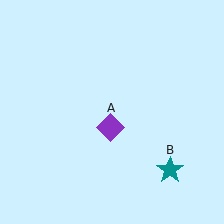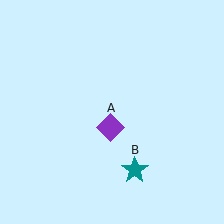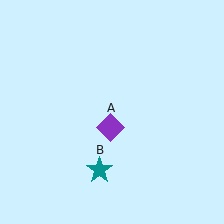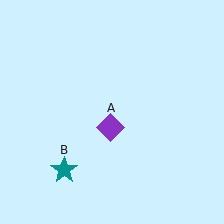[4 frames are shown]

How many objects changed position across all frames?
1 object changed position: teal star (object B).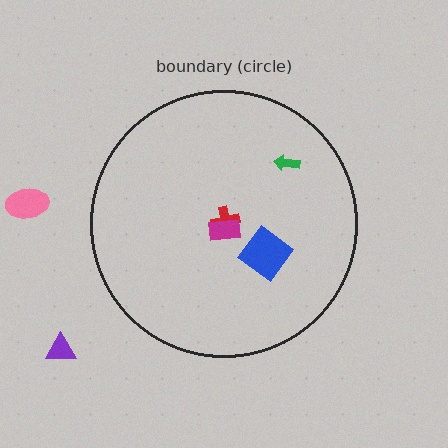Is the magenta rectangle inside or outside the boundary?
Inside.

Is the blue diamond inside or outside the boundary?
Inside.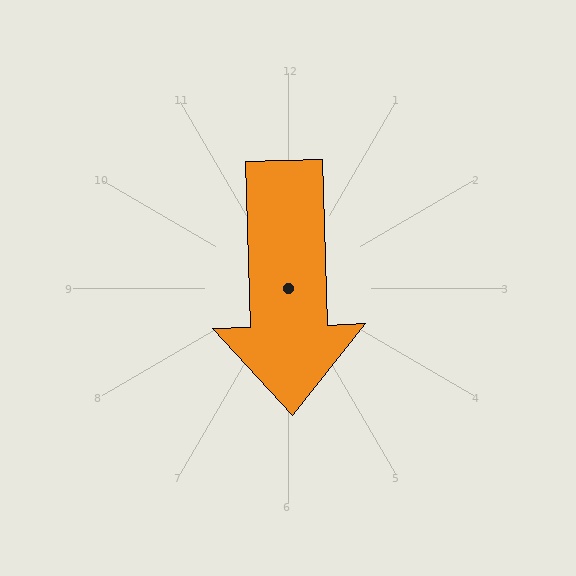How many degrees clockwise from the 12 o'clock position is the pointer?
Approximately 178 degrees.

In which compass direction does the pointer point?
South.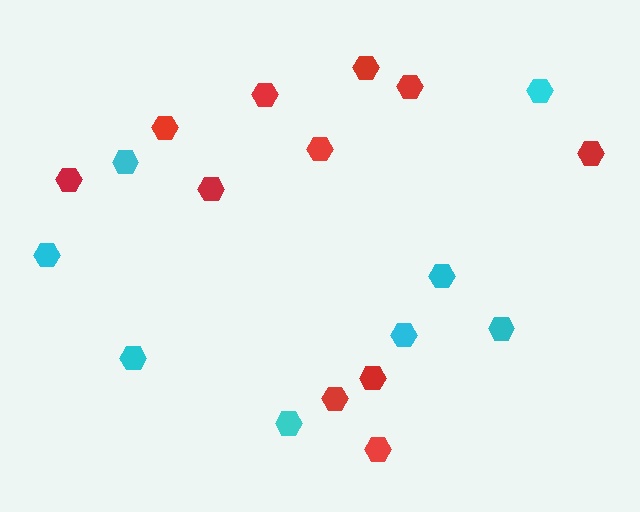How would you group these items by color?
There are 2 groups: one group of red hexagons (11) and one group of cyan hexagons (8).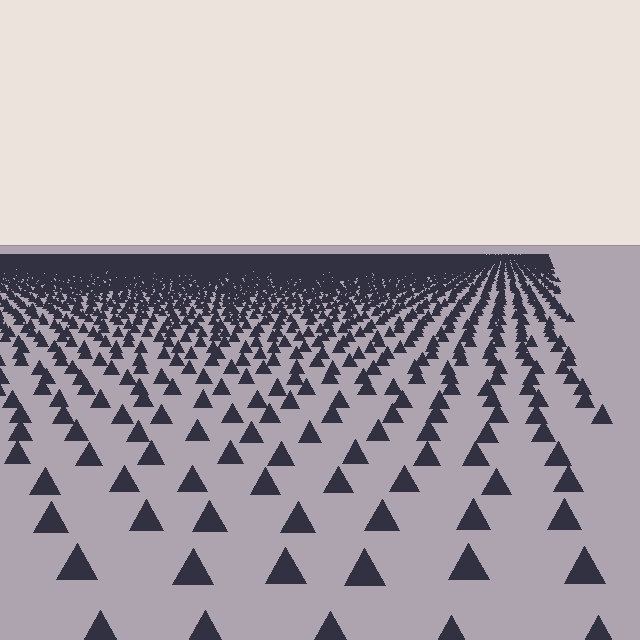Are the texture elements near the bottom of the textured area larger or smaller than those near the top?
Larger. Near the bottom, elements are closer to the viewer and appear at a bigger on-screen size.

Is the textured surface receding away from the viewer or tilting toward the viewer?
The surface is receding away from the viewer. Texture elements get smaller and denser toward the top.